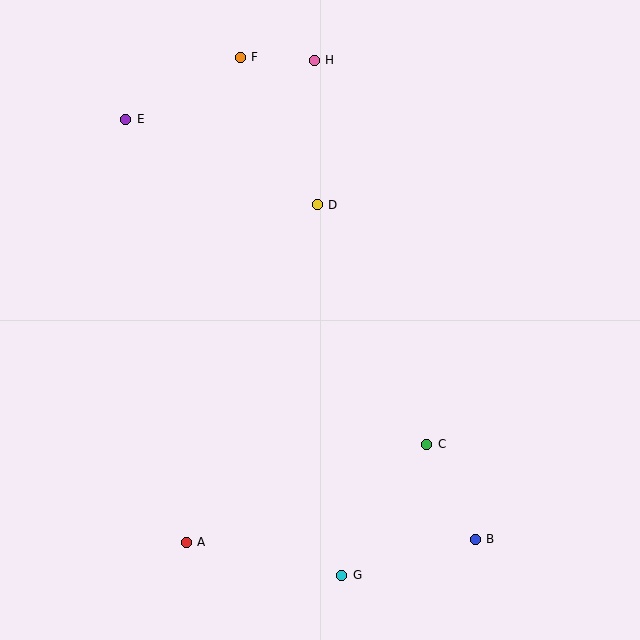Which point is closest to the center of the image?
Point D at (317, 205) is closest to the center.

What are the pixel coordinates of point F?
Point F is at (240, 57).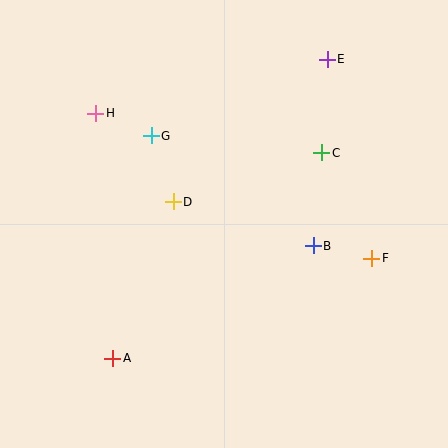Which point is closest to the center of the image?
Point D at (173, 202) is closest to the center.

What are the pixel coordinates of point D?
Point D is at (173, 202).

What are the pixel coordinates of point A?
Point A is at (113, 358).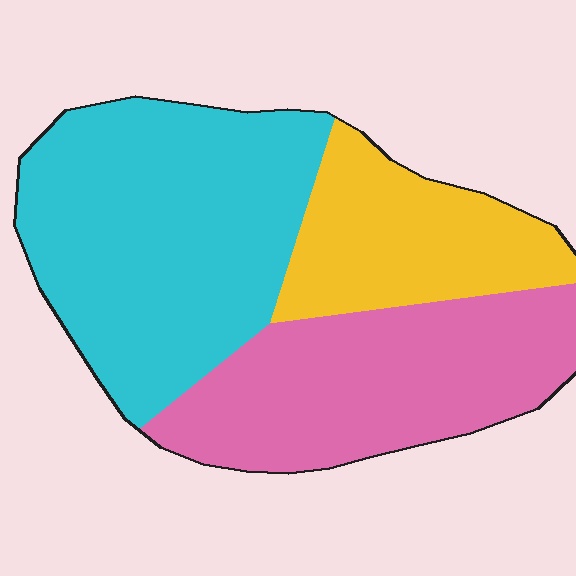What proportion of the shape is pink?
Pink takes up about one third (1/3) of the shape.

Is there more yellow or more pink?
Pink.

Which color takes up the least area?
Yellow, at roughly 20%.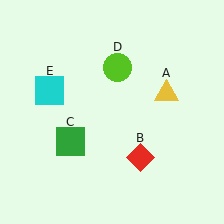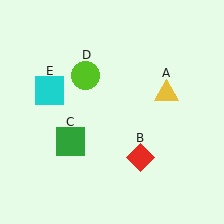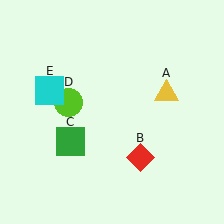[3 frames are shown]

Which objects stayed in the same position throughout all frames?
Yellow triangle (object A) and red diamond (object B) and green square (object C) and cyan square (object E) remained stationary.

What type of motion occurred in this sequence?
The lime circle (object D) rotated counterclockwise around the center of the scene.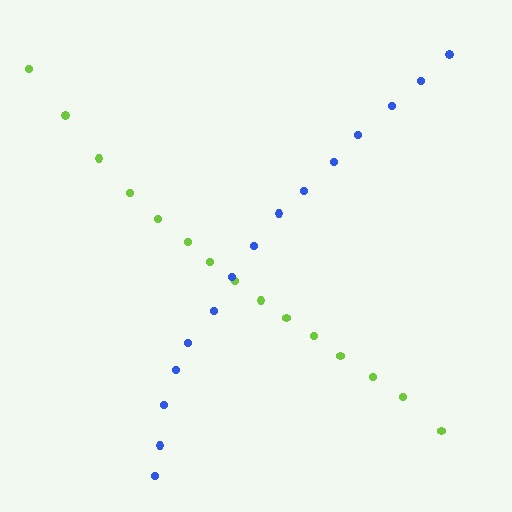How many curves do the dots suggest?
There are 2 distinct paths.